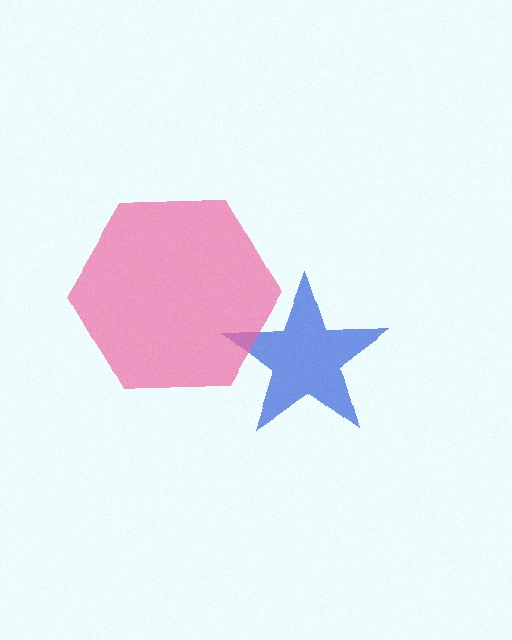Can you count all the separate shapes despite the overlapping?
Yes, there are 2 separate shapes.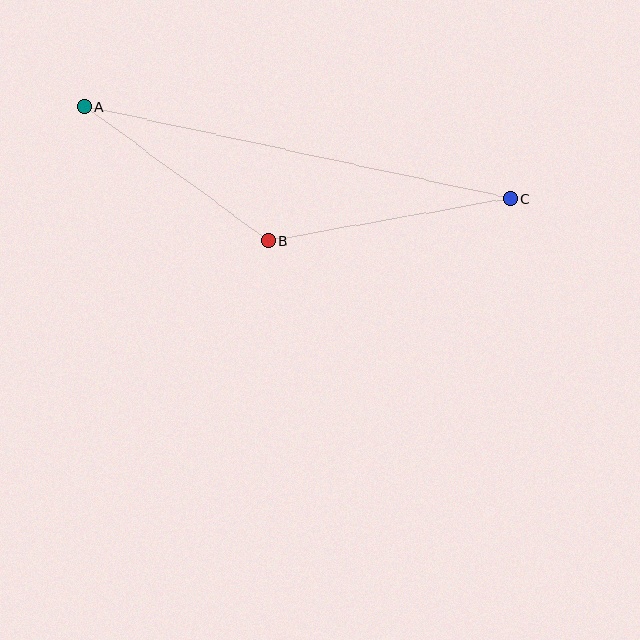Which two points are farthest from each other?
Points A and C are farthest from each other.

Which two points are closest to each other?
Points A and B are closest to each other.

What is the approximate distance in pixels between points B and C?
The distance between B and C is approximately 246 pixels.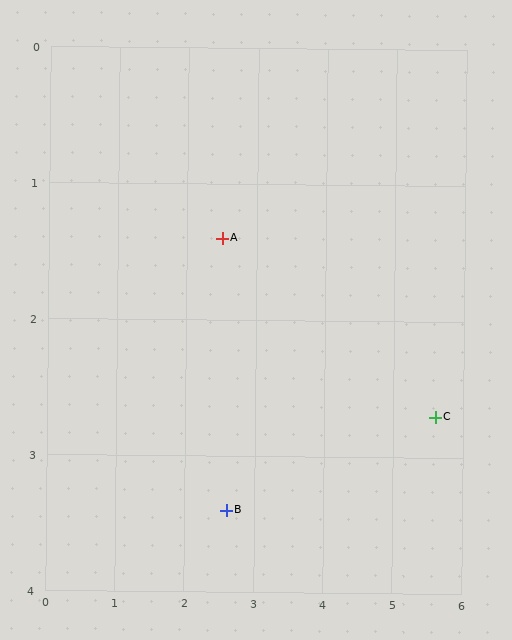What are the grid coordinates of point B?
Point B is at approximately (2.6, 3.4).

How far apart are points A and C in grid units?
Points A and C are about 3.4 grid units apart.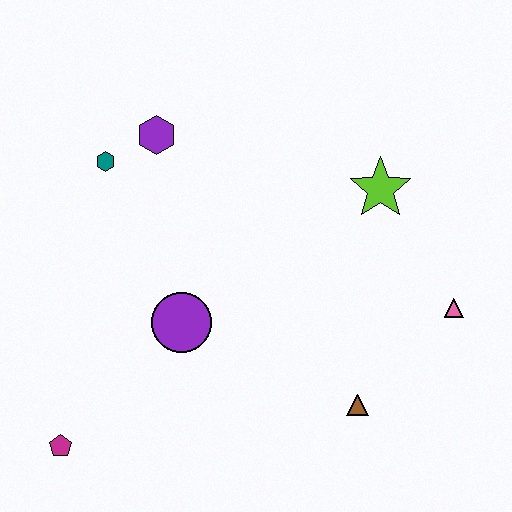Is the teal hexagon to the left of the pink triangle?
Yes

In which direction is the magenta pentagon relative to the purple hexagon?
The magenta pentagon is below the purple hexagon.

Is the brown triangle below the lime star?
Yes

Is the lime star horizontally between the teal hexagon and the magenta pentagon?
No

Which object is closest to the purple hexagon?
The teal hexagon is closest to the purple hexagon.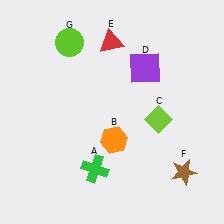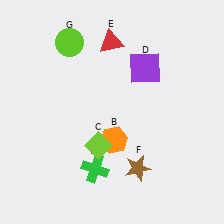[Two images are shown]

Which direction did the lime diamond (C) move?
The lime diamond (C) moved left.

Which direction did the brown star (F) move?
The brown star (F) moved left.